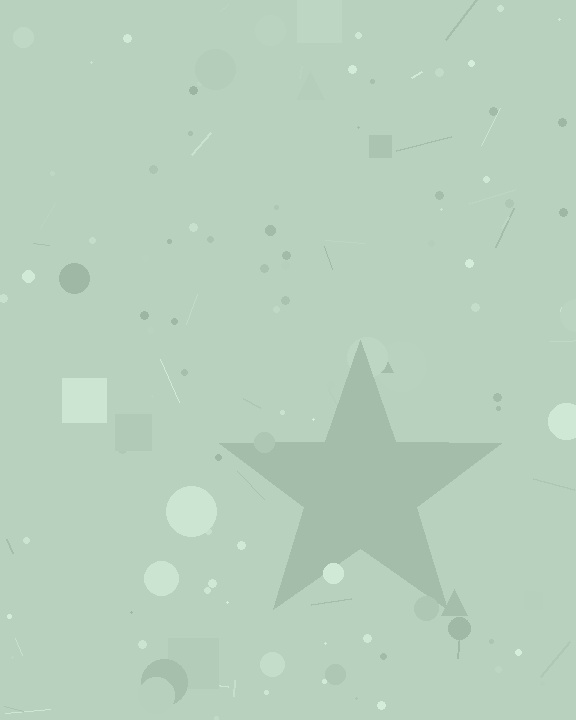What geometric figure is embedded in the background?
A star is embedded in the background.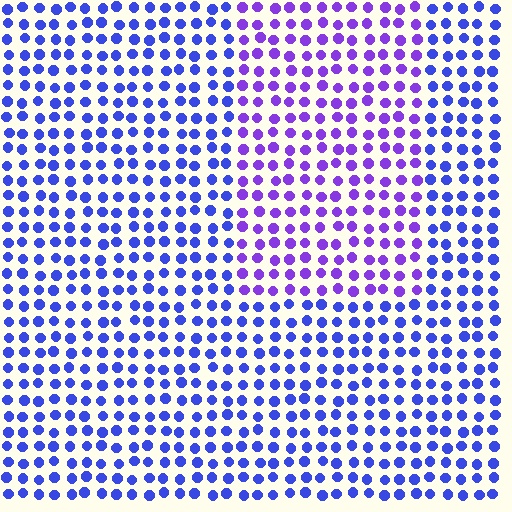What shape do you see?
I see a rectangle.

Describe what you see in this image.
The image is filled with small blue elements in a uniform arrangement. A rectangle-shaped region is visible where the elements are tinted to a slightly different hue, forming a subtle color boundary.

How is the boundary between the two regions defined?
The boundary is defined purely by a slight shift in hue (about 33 degrees). Spacing, size, and orientation are identical on both sides.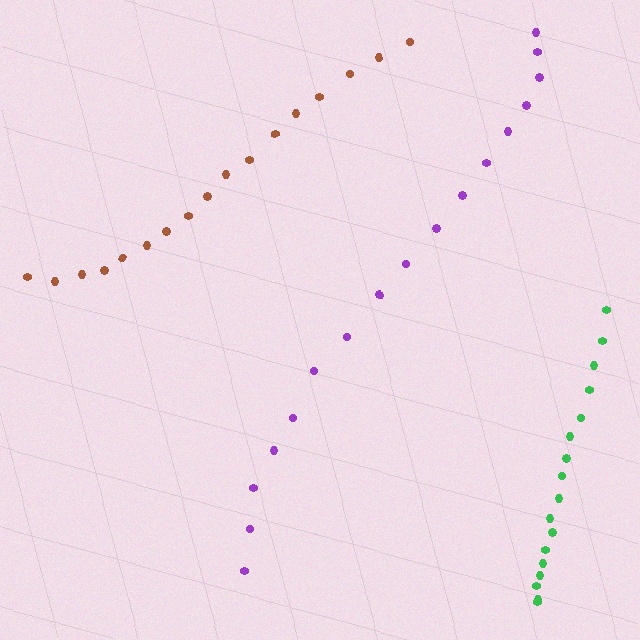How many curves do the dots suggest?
There are 3 distinct paths.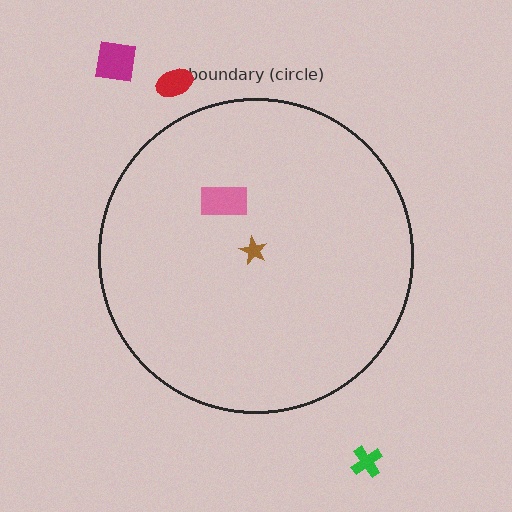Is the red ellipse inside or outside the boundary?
Outside.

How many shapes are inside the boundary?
2 inside, 3 outside.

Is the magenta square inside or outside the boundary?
Outside.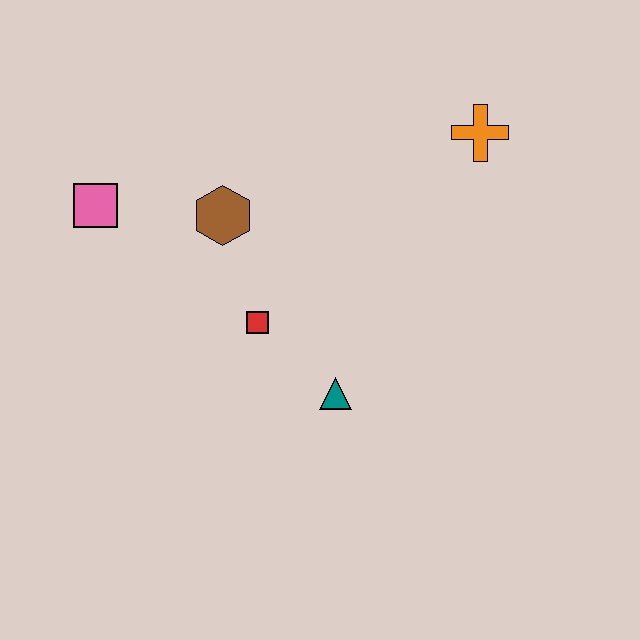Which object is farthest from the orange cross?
The pink square is farthest from the orange cross.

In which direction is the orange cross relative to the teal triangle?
The orange cross is above the teal triangle.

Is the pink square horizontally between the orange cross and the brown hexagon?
No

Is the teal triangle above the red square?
No